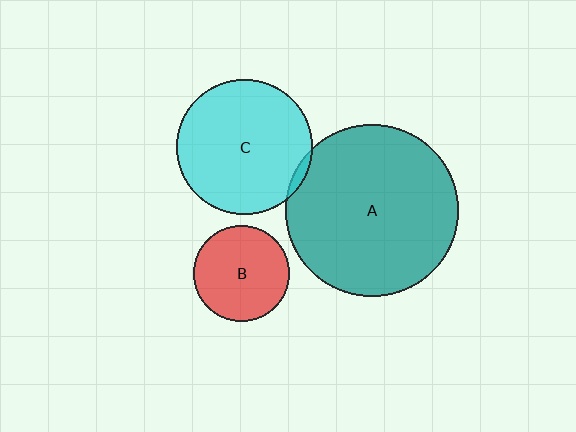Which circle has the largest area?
Circle A (teal).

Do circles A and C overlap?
Yes.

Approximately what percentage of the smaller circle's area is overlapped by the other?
Approximately 5%.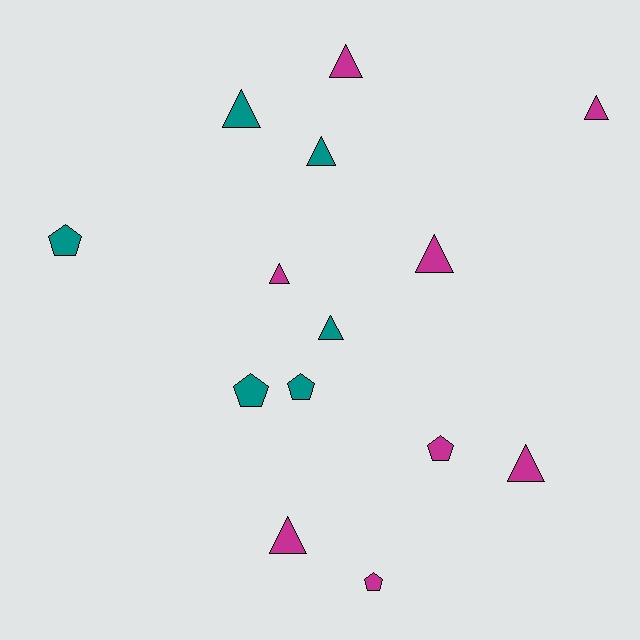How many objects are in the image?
There are 14 objects.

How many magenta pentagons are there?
There are 2 magenta pentagons.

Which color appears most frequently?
Magenta, with 8 objects.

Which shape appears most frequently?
Triangle, with 9 objects.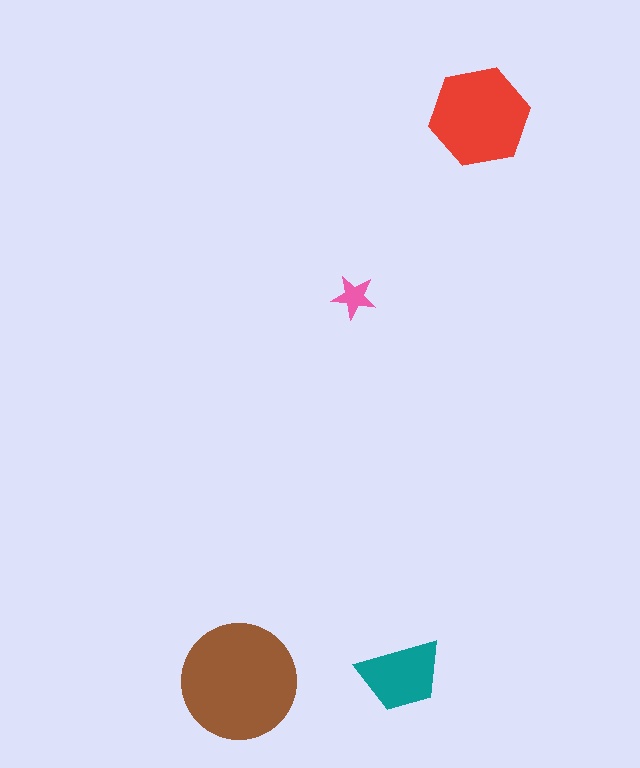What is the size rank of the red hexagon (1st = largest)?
2nd.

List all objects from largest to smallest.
The brown circle, the red hexagon, the teal trapezoid, the pink star.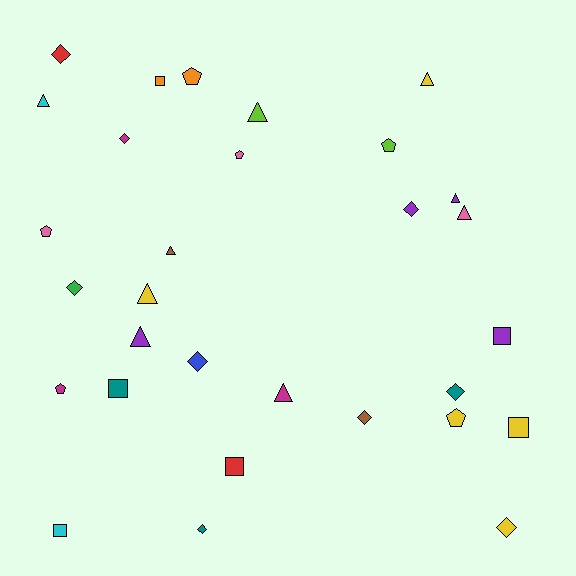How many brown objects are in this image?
There are 2 brown objects.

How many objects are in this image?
There are 30 objects.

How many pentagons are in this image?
There are 6 pentagons.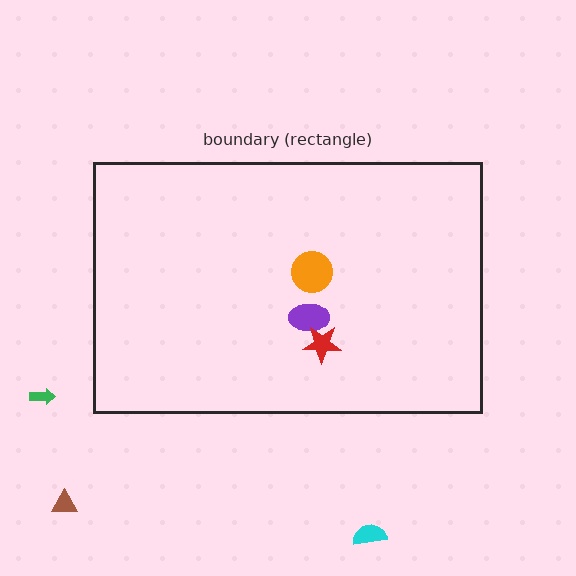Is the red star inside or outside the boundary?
Inside.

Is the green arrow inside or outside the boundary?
Outside.